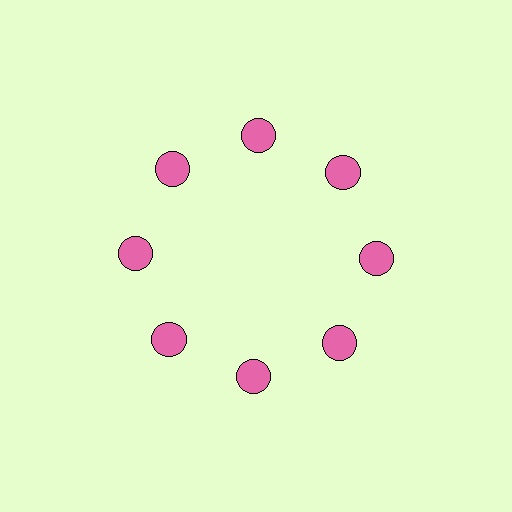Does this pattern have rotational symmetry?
Yes, this pattern has 8-fold rotational symmetry. It looks the same after rotating 45 degrees around the center.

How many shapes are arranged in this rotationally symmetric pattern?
There are 8 shapes, arranged in 8 groups of 1.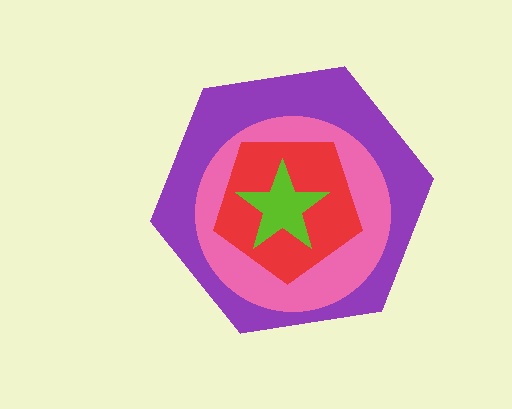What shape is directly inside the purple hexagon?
The pink circle.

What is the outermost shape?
The purple hexagon.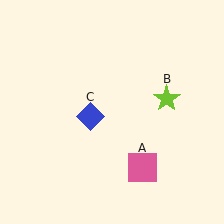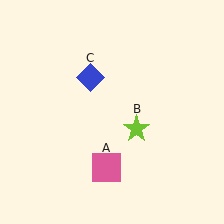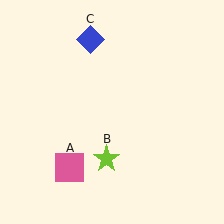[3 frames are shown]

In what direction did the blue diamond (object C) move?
The blue diamond (object C) moved up.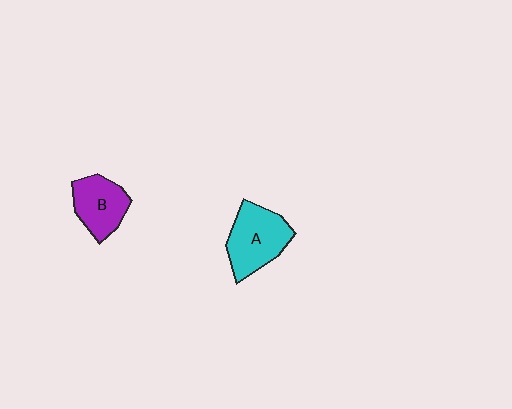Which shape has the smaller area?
Shape B (purple).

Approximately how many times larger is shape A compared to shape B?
Approximately 1.3 times.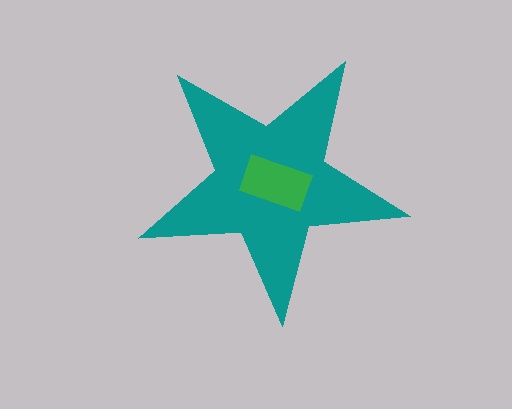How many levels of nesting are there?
2.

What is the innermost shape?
The green rectangle.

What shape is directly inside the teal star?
The green rectangle.